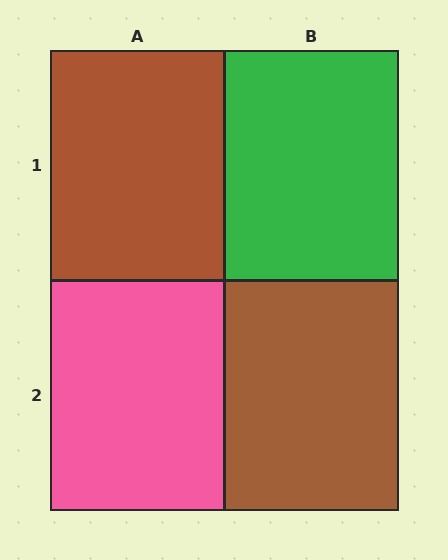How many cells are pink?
1 cell is pink.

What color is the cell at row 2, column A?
Pink.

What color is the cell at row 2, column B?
Brown.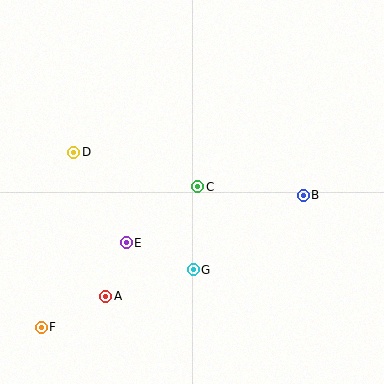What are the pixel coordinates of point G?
Point G is at (193, 270).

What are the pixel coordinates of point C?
Point C is at (198, 187).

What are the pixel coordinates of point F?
Point F is at (41, 327).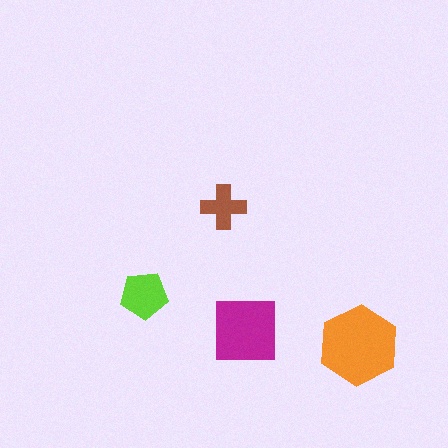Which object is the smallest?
The brown cross.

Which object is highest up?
The brown cross is topmost.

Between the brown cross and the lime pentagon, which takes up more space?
The lime pentagon.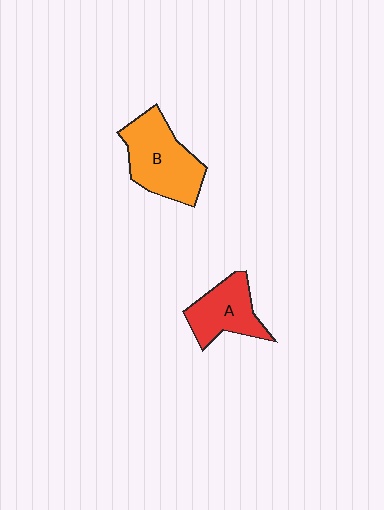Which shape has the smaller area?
Shape A (red).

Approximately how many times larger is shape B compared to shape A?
Approximately 1.4 times.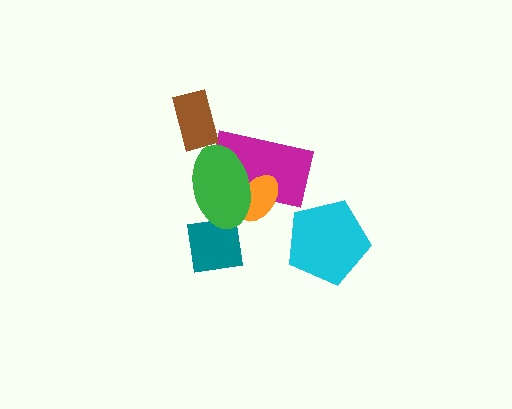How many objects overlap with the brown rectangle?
0 objects overlap with the brown rectangle.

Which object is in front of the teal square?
The green ellipse is in front of the teal square.